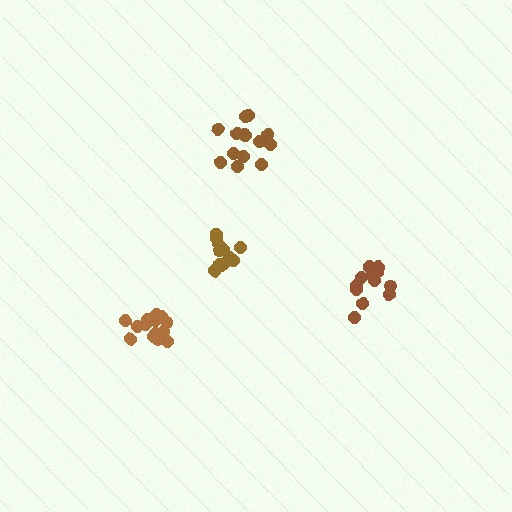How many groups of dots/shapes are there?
There are 4 groups.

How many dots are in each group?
Group 1: 17 dots, Group 2: 15 dots, Group 3: 12 dots, Group 4: 13 dots (57 total).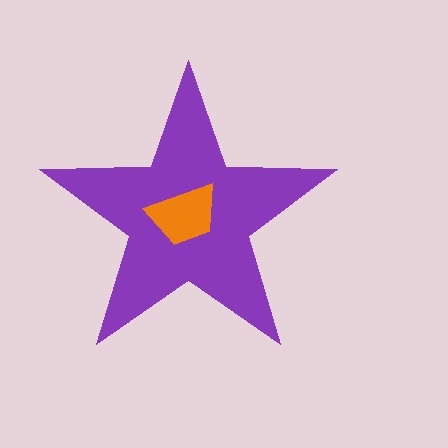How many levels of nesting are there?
2.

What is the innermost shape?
The orange trapezoid.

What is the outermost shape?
The purple star.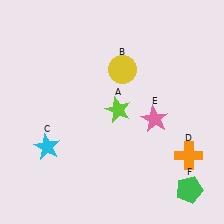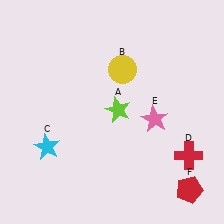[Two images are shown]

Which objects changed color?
D changed from orange to red. F changed from green to red.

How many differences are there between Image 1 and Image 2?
There are 2 differences between the two images.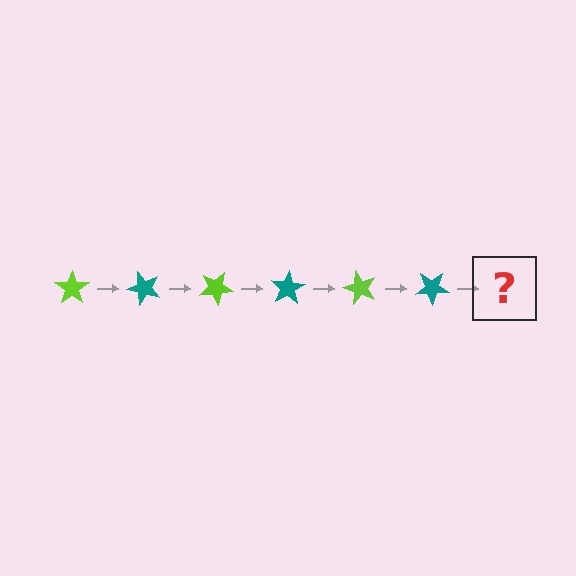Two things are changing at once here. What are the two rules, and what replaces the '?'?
The two rules are that it rotates 50 degrees each step and the color cycles through lime and teal. The '?' should be a lime star, rotated 300 degrees from the start.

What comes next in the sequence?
The next element should be a lime star, rotated 300 degrees from the start.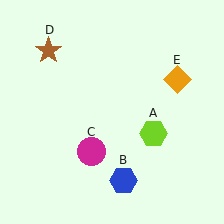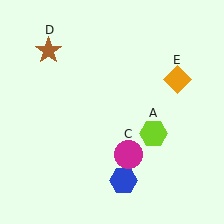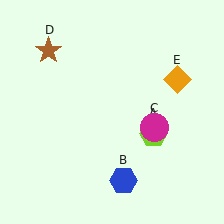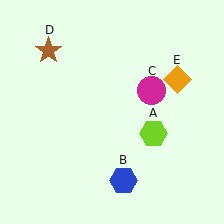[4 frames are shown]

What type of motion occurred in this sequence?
The magenta circle (object C) rotated counterclockwise around the center of the scene.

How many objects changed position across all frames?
1 object changed position: magenta circle (object C).